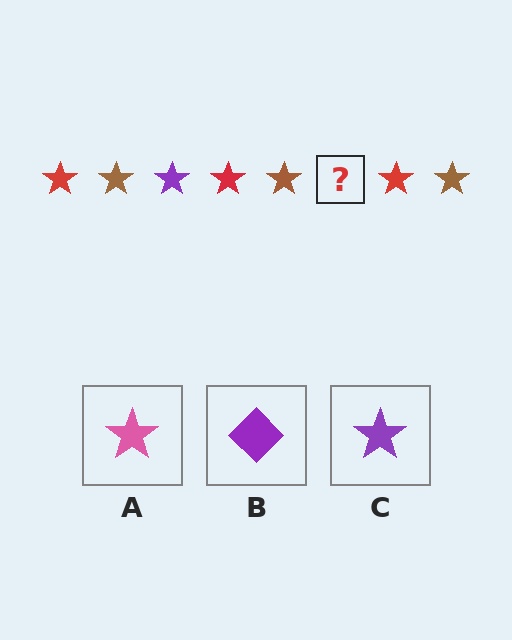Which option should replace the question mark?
Option C.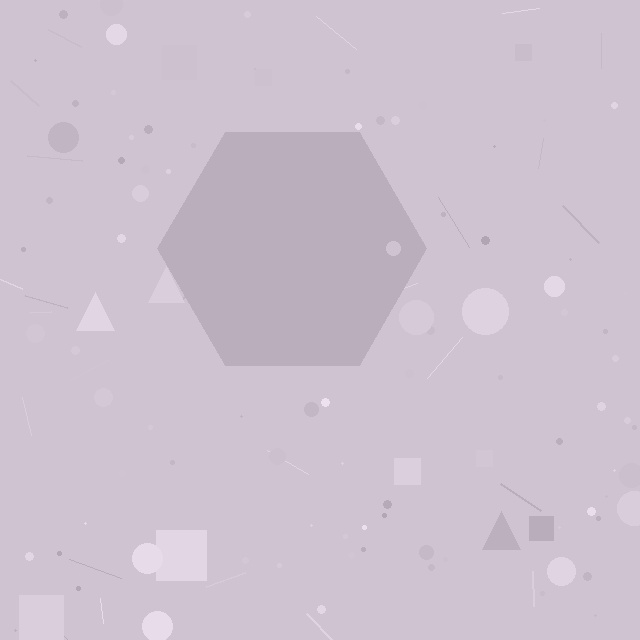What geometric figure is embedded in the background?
A hexagon is embedded in the background.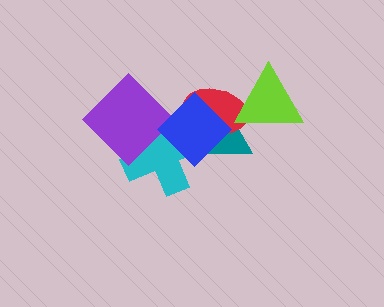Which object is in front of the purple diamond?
The blue diamond is in front of the purple diamond.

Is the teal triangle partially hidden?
Yes, it is partially covered by another shape.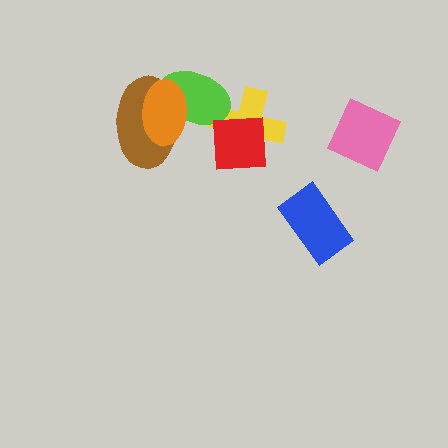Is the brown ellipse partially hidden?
Yes, it is partially covered by another shape.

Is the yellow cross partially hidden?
Yes, it is partially covered by another shape.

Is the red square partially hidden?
No, no other shape covers it.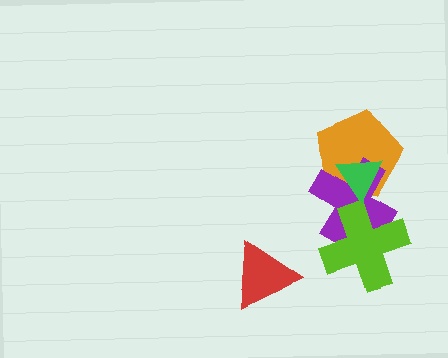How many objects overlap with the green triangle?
2 objects overlap with the green triangle.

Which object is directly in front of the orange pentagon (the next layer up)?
The purple cross is directly in front of the orange pentagon.